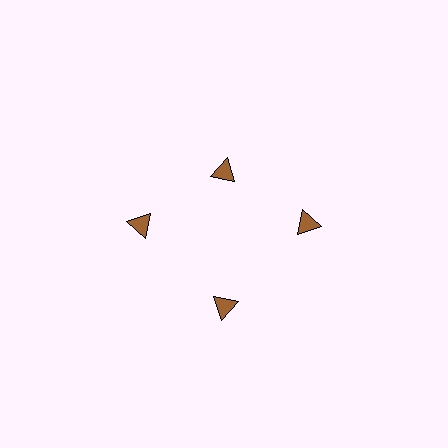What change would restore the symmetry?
The symmetry would be restored by moving it outward, back onto the ring so that all 4 triangles sit at equal angles and equal distance from the center.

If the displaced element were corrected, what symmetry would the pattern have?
It would have 4-fold rotational symmetry — the pattern would map onto itself every 90 degrees.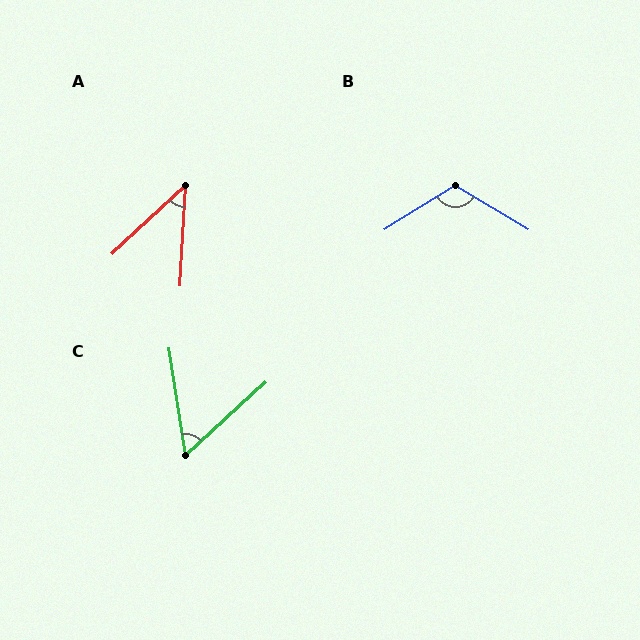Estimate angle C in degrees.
Approximately 57 degrees.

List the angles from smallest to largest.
A (44°), C (57°), B (117°).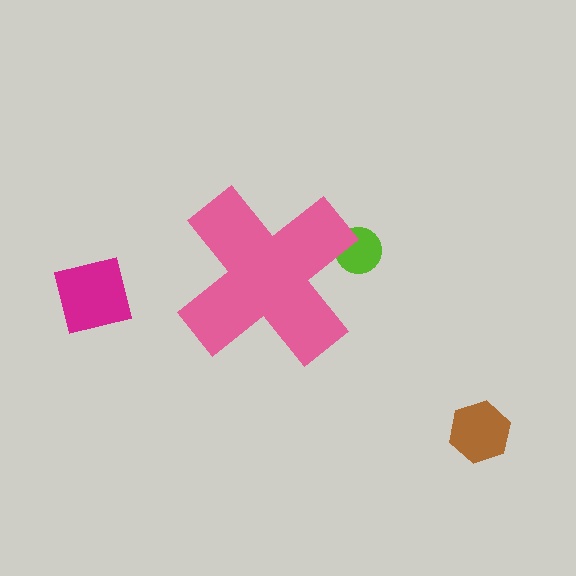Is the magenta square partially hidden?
No, the magenta square is fully visible.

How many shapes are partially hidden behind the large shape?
1 shape is partially hidden.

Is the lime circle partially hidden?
Yes, the lime circle is partially hidden behind the pink cross.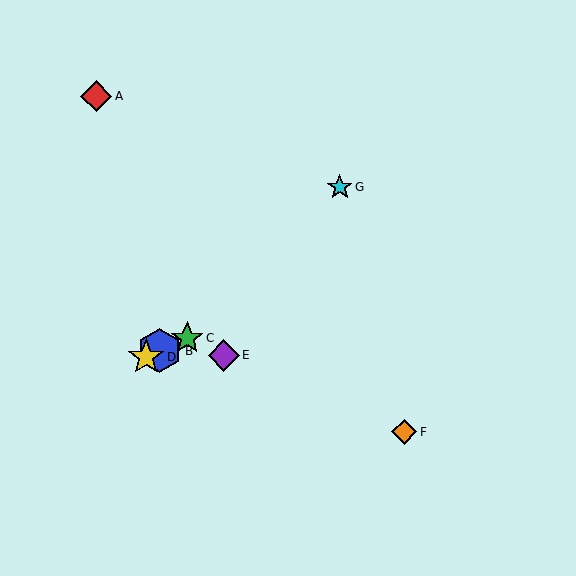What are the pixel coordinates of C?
Object C is at (187, 338).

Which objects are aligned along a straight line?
Objects B, C, D are aligned along a straight line.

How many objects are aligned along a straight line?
3 objects (B, C, D) are aligned along a straight line.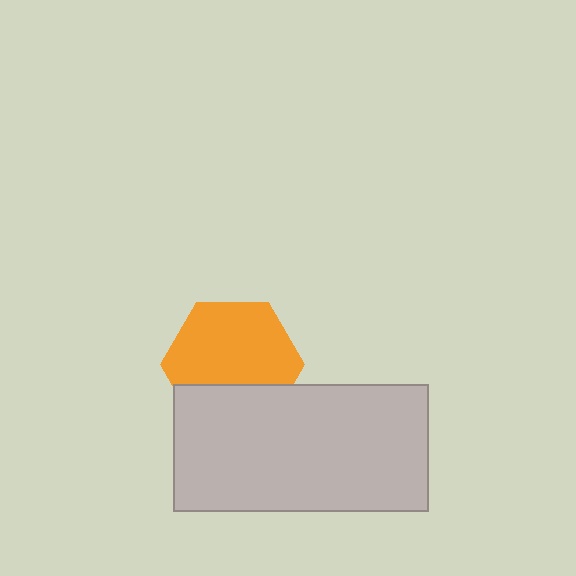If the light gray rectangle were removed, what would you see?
You would see the complete orange hexagon.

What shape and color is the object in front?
The object in front is a light gray rectangle.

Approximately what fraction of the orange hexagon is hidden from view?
Roughly 31% of the orange hexagon is hidden behind the light gray rectangle.